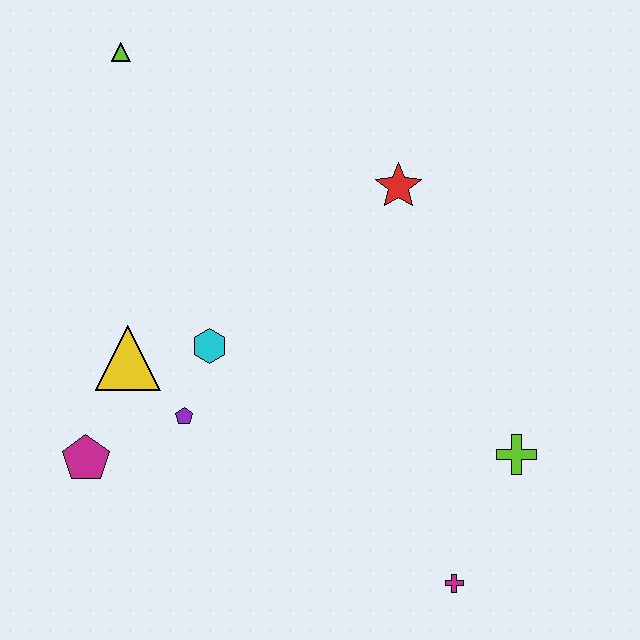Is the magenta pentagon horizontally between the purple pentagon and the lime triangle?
No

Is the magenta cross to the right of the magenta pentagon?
Yes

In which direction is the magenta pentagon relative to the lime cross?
The magenta pentagon is to the left of the lime cross.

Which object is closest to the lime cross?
The magenta cross is closest to the lime cross.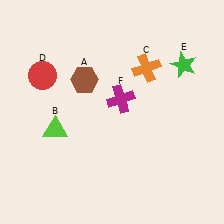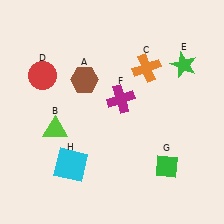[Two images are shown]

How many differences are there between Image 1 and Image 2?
There are 2 differences between the two images.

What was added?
A green diamond (G), a cyan square (H) were added in Image 2.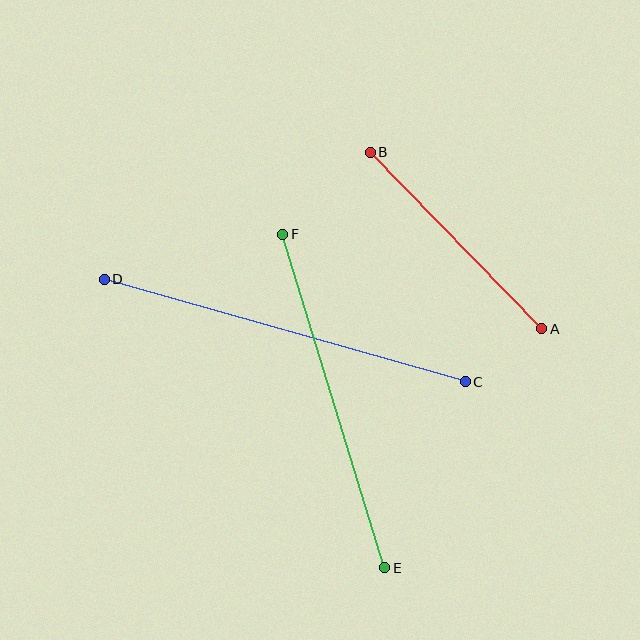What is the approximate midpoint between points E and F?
The midpoint is at approximately (334, 401) pixels.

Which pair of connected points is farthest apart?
Points C and D are farthest apart.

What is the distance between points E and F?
The distance is approximately 349 pixels.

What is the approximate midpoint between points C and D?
The midpoint is at approximately (285, 330) pixels.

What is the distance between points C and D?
The distance is approximately 375 pixels.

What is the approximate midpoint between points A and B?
The midpoint is at approximately (456, 240) pixels.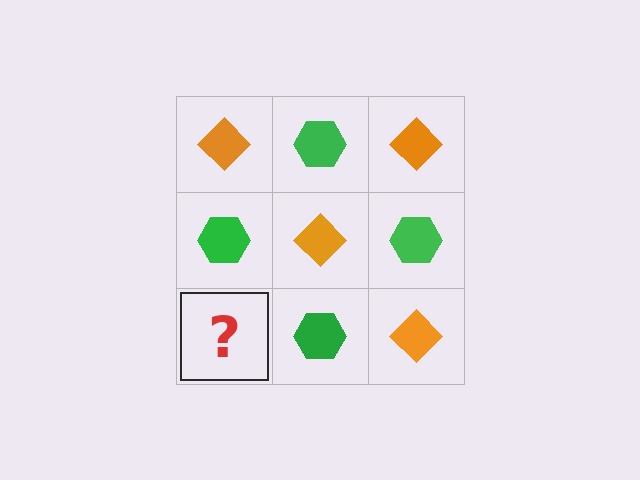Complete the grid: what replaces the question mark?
The question mark should be replaced with an orange diamond.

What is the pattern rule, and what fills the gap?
The rule is that it alternates orange diamond and green hexagon in a checkerboard pattern. The gap should be filled with an orange diamond.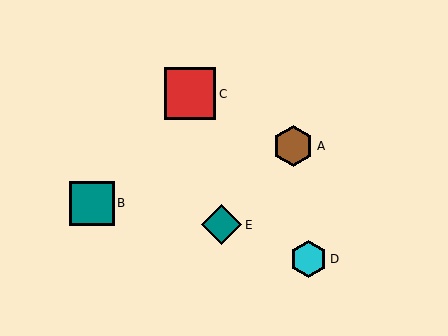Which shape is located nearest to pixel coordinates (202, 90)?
The red square (labeled C) at (190, 94) is nearest to that location.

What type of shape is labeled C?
Shape C is a red square.